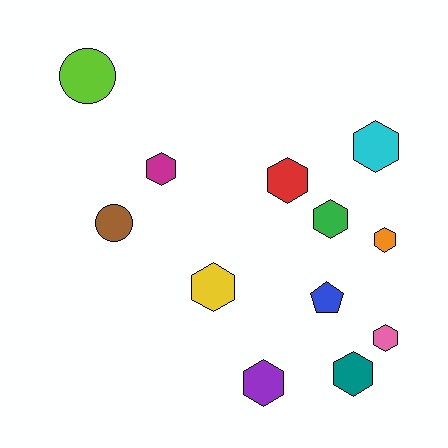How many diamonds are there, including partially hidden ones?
There are no diamonds.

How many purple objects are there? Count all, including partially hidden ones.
There is 1 purple object.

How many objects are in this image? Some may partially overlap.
There are 12 objects.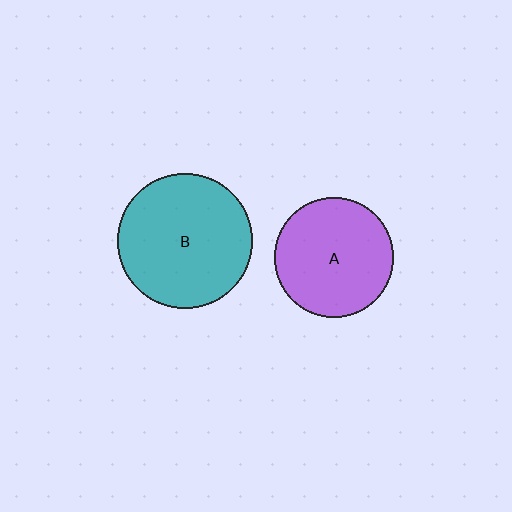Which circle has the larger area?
Circle B (teal).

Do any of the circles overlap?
No, none of the circles overlap.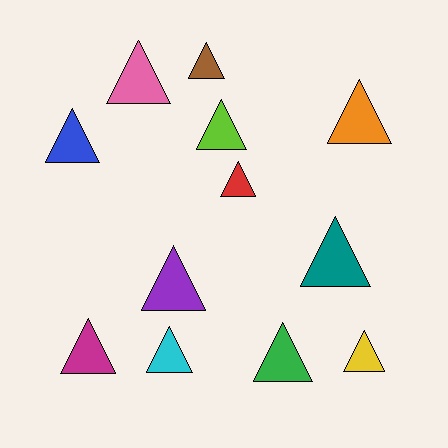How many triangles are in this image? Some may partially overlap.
There are 12 triangles.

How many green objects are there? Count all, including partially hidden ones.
There is 1 green object.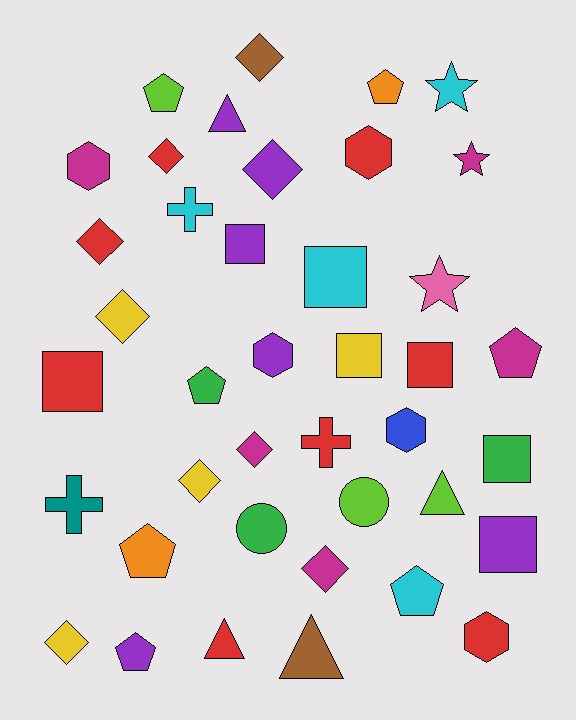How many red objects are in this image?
There are 8 red objects.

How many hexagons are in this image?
There are 5 hexagons.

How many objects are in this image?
There are 40 objects.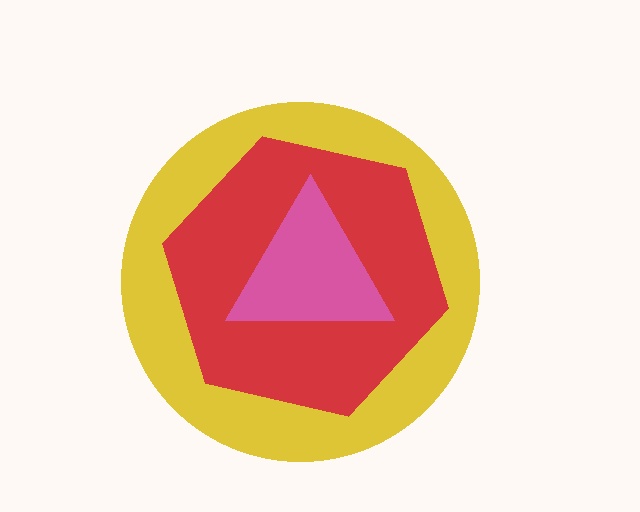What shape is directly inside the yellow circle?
The red hexagon.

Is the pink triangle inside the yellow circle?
Yes.